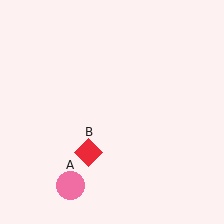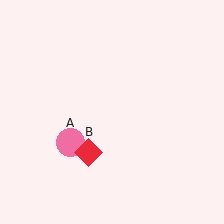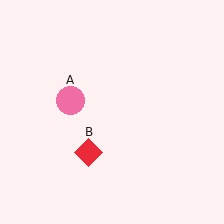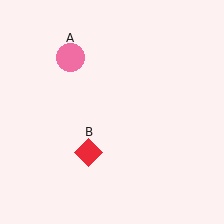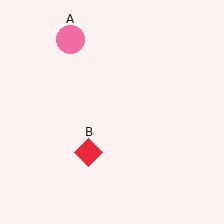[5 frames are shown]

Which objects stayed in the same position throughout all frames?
Red diamond (object B) remained stationary.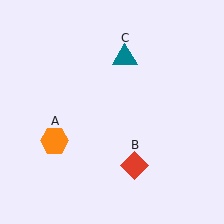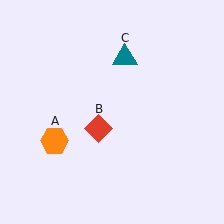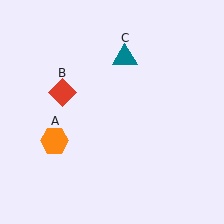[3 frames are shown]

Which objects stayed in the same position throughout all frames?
Orange hexagon (object A) and teal triangle (object C) remained stationary.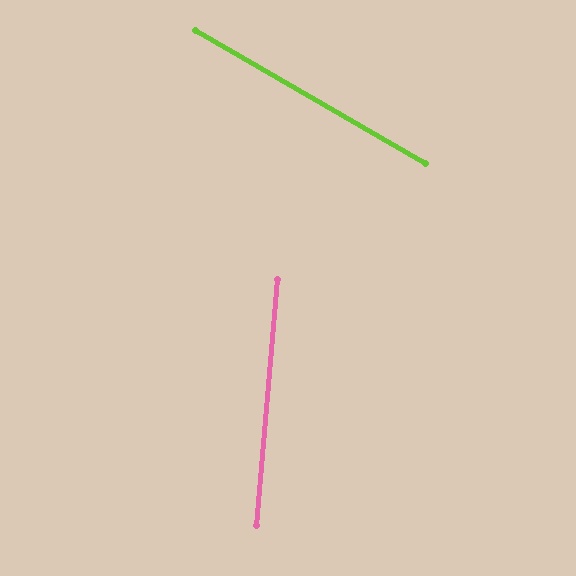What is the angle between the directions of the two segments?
Approximately 65 degrees.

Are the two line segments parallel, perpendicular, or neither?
Neither parallel nor perpendicular — they differ by about 65°.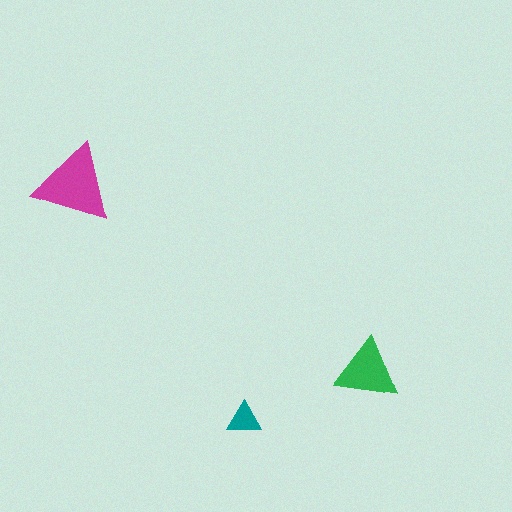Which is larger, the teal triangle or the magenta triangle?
The magenta one.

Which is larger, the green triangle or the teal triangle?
The green one.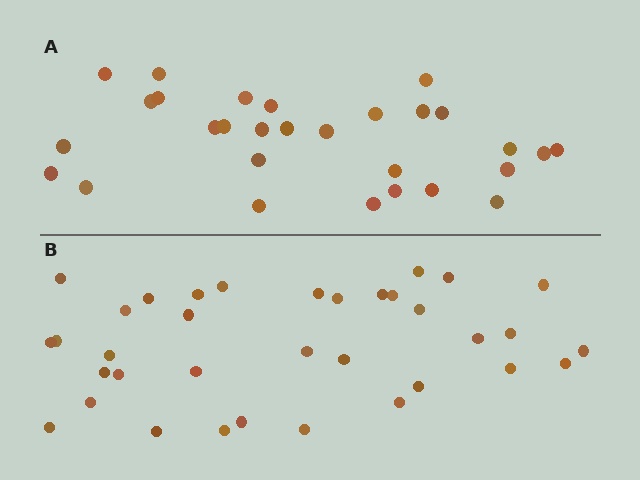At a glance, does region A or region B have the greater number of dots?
Region B (the bottom region) has more dots.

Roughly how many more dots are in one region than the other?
Region B has about 6 more dots than region A.